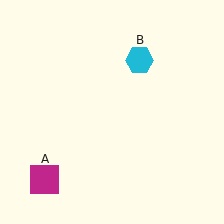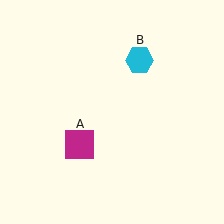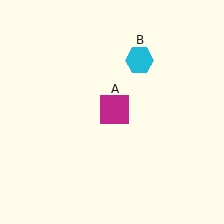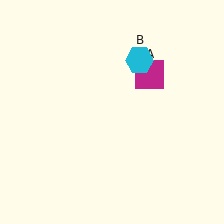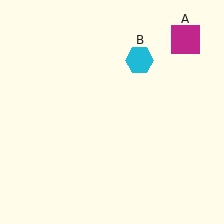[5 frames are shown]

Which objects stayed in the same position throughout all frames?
Cyan hexagon (object B) remained stationary.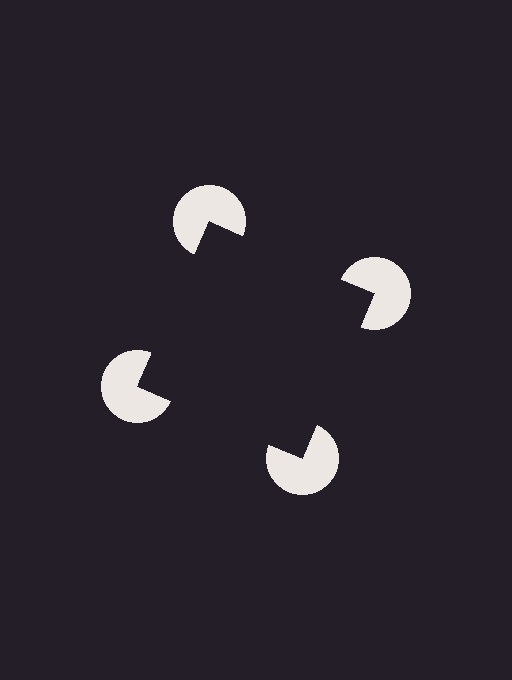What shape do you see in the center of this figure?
An illusory square — its edges are inferred from the aligned wedge cuts in the pac-man discs, not physically drawn.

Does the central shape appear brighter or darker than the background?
It typically appears slightly darker than the background, even though no actual brightness change is drawn.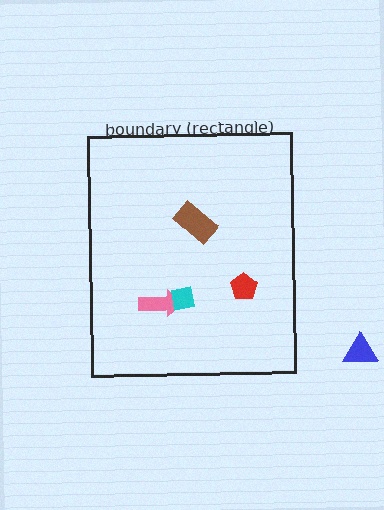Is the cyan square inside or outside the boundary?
Inside.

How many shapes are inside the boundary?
4 inside, 1 outside.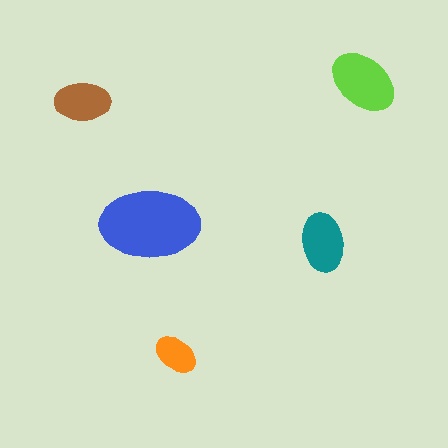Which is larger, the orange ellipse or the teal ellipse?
The teal one.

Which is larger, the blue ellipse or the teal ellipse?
The blue one.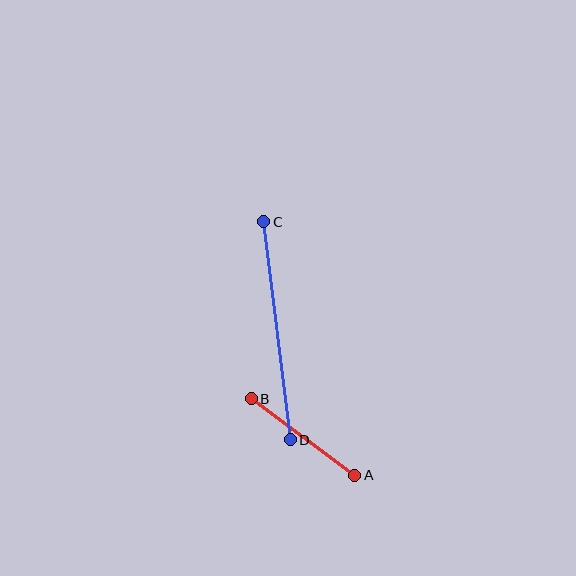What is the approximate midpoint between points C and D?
The midpoint is at approximately (277, 331) pixels.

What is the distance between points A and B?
The distance is approximately 128 pixels.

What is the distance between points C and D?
The distance is approximately 220 pixels.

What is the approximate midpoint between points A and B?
The midpoint is at approximately (303, 437) pixels.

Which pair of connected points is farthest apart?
Points C and D are farthest apart.